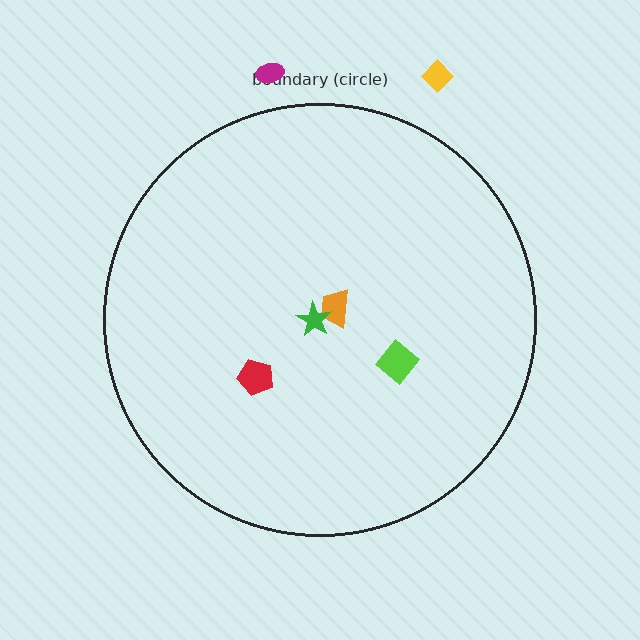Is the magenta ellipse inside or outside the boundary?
Outside.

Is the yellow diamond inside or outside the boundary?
Outside.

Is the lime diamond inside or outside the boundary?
Inside.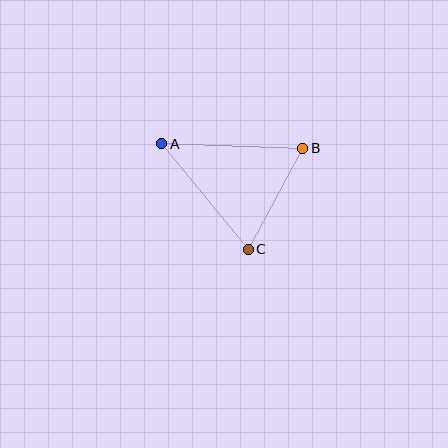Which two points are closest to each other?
Points B and C are closest to each other.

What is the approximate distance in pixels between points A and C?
The distance between A and C is approximately 137 pixels.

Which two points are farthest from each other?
Points A and B are farthest from each other.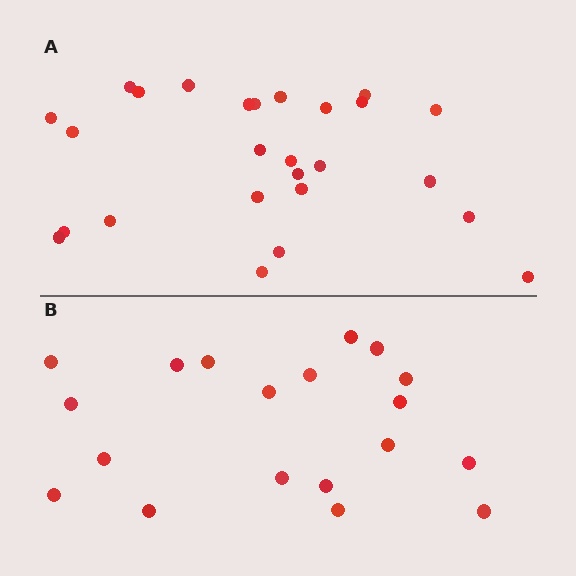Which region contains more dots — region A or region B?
Region A (the top region) has more dots.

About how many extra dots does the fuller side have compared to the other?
Region A has roughly 8 or so more dots than region B.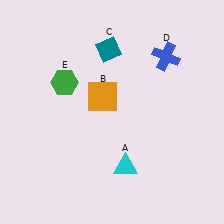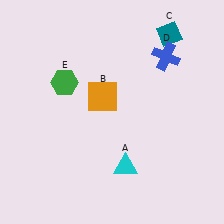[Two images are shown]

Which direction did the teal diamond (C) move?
The teal diamond (C) moved right.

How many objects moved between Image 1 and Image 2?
1 object moved between the two images.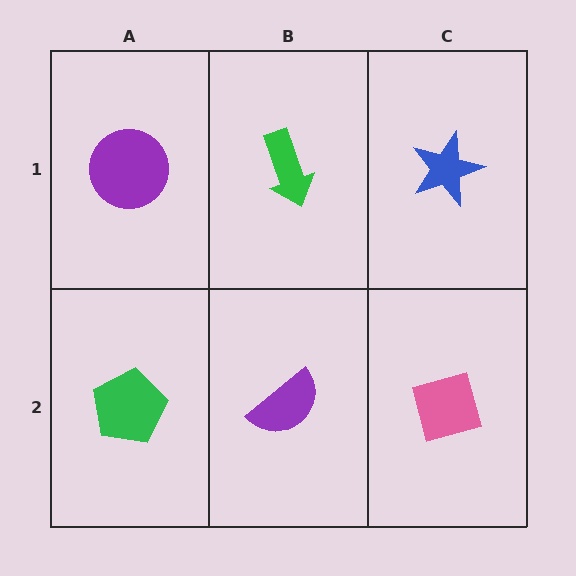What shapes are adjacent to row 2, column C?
A blue star (row 1, column C), a purple semicircle (row 2, column B).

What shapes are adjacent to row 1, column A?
A green pentagon (row 2, column A), a green arrow (row 1, column B).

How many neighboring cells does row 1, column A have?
2.